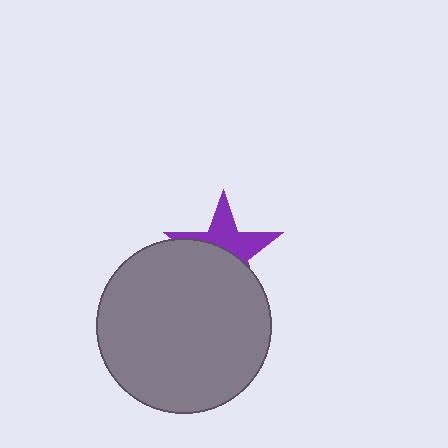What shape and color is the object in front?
The object in front is a gray circle.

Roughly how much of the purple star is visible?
About half of it is visible (roughly 46%).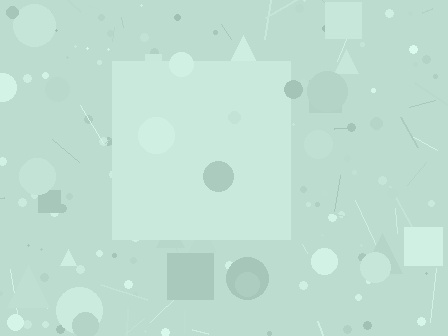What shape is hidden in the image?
A square is hidden in the image.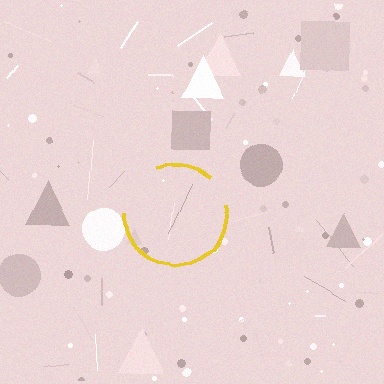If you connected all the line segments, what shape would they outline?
They would outline a circle.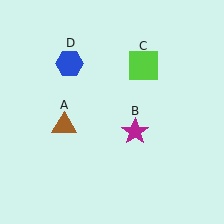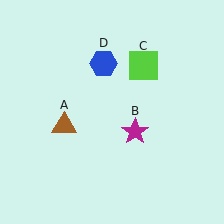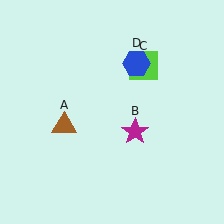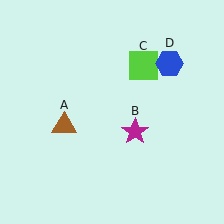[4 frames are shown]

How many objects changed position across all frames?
1 object changed position: blue hexagon (object D).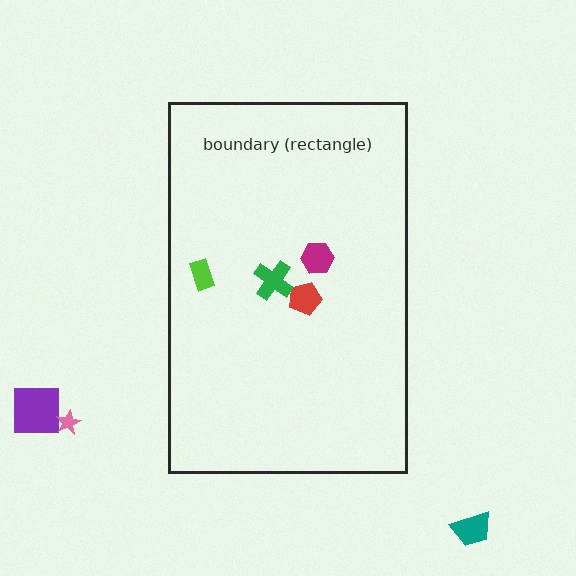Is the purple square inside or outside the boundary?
Outside.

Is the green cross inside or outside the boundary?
Inside.